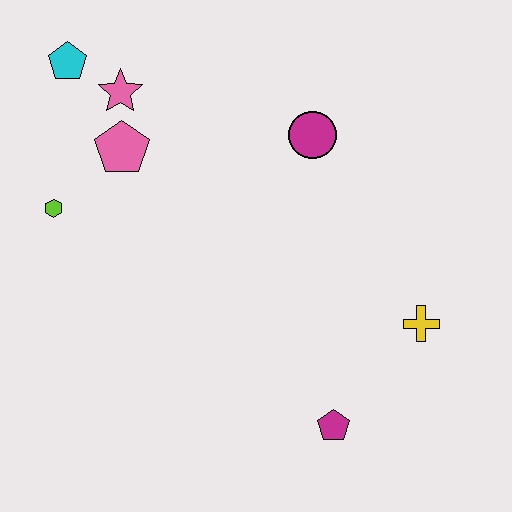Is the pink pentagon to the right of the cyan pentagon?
Yes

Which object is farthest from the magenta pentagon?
The cyan pentagon is farthest from the magenta pentagon.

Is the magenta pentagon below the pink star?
Yes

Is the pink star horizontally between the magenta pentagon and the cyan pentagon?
Yes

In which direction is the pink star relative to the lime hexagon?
The pink star is above the lime hexagon.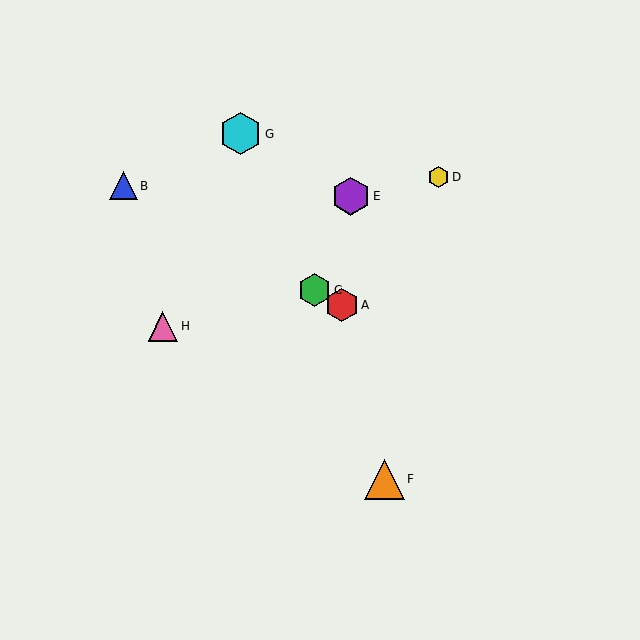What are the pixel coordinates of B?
Object B is at (123, 186).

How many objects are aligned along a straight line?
3 objects (A, B, C) are aligned along a straight line.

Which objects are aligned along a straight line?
Objects A, B, C are aligned along a straight line.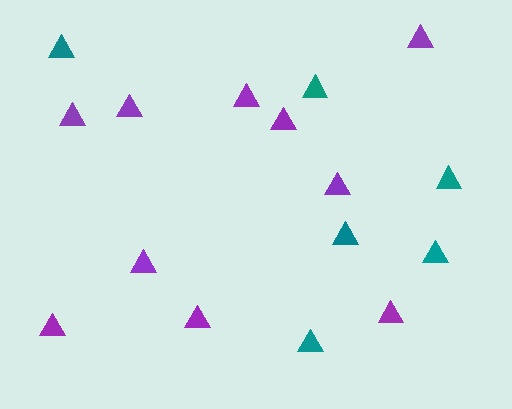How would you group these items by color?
There are 2 groups: one group of purple triangles (10) and one group of teal triangles (6).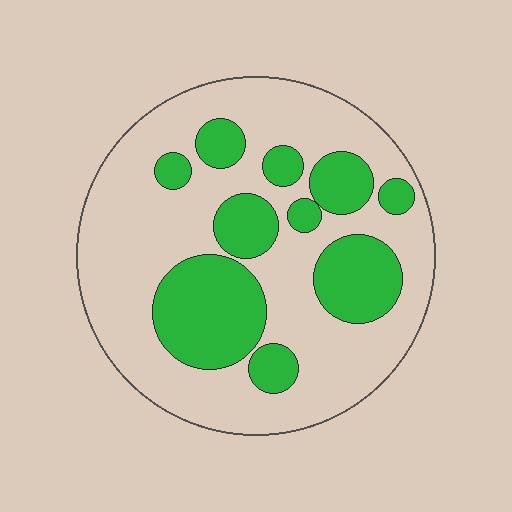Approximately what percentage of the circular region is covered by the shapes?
Approximately 30%.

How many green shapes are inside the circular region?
10.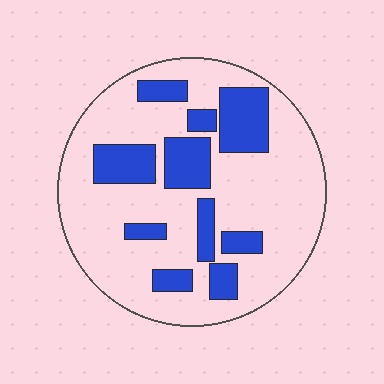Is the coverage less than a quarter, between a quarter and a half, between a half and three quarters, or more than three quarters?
Between a quarter and a half.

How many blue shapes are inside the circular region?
10.